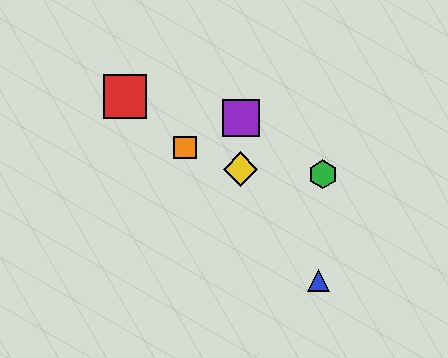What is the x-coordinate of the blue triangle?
The blue triangle is at x≈318.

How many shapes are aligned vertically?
2 shapes (the yellow diamond, the purple square) are aligned vertically.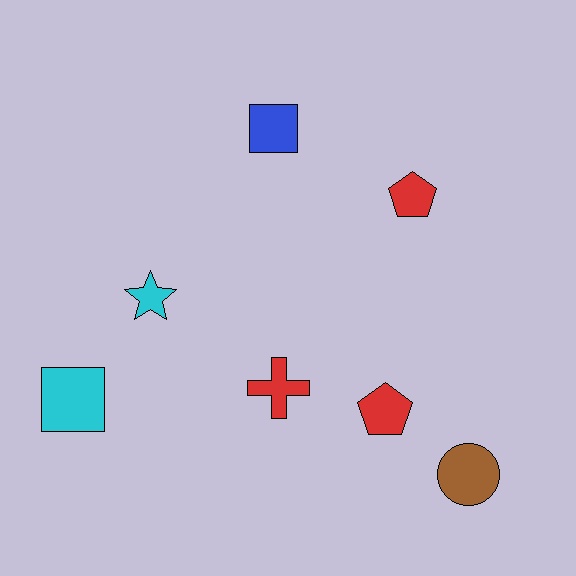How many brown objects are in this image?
There is 1 brown object.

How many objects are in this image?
There are 7 objects.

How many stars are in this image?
There is 1 star.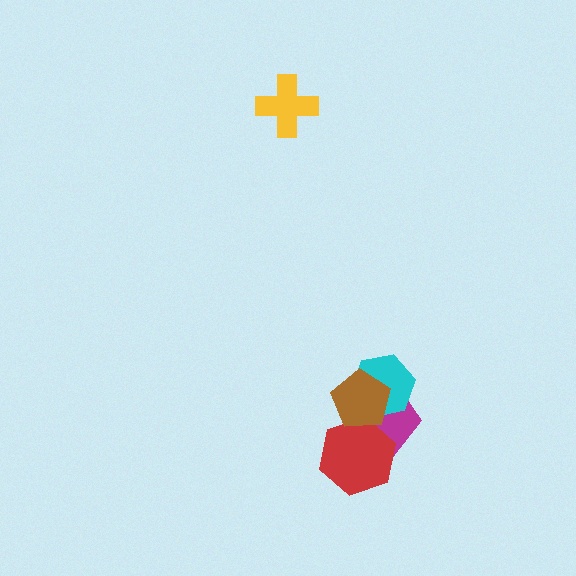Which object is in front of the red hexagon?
The brown pentagon is in front of the red hexagon.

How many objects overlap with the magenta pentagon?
3 objects overlap with the magenta pentagon.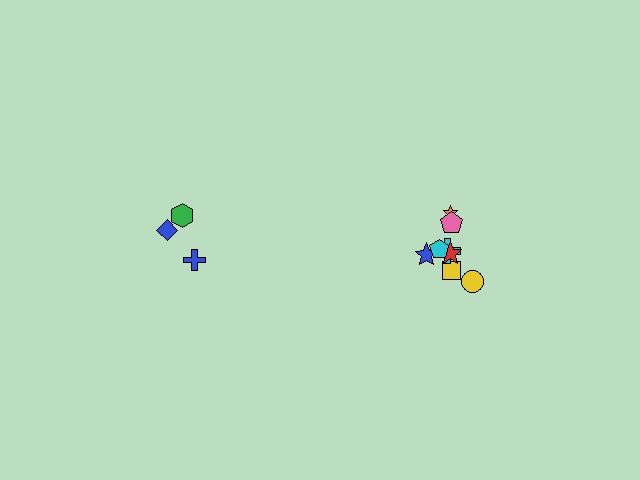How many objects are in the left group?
There are 3 objects.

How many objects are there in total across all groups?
There are 11 objects.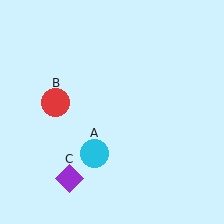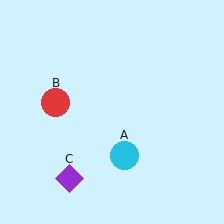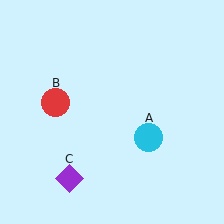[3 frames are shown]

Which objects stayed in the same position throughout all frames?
Red circle (object B) and purple diamond (object C) remained stationary.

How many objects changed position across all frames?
1 object changed position: cyan circle (object A).